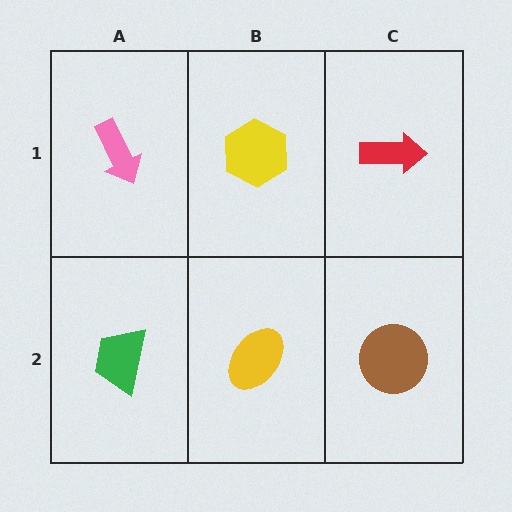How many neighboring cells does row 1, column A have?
2.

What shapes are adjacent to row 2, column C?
A red arrow (row 1, column C), a yellow ellipse (row 2, column B).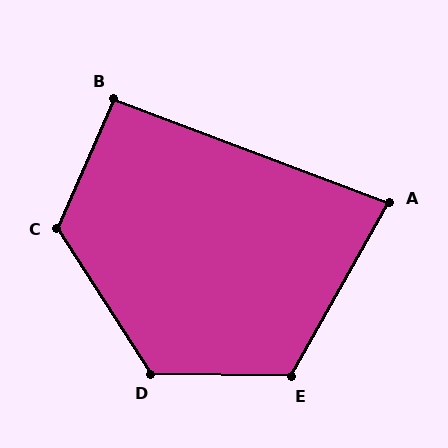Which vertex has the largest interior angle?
D, at approximately 124 degrees.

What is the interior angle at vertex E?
Approximately 118 degrees (obtuse).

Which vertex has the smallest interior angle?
A, at approximately 81 degrees.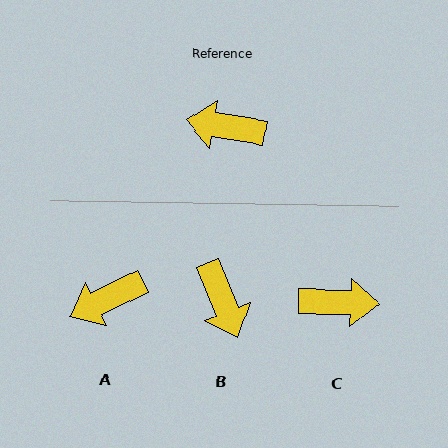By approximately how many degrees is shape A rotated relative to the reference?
Approximately 36 degrees counter-clockwise.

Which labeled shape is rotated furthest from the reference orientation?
C, about 172 degrees away.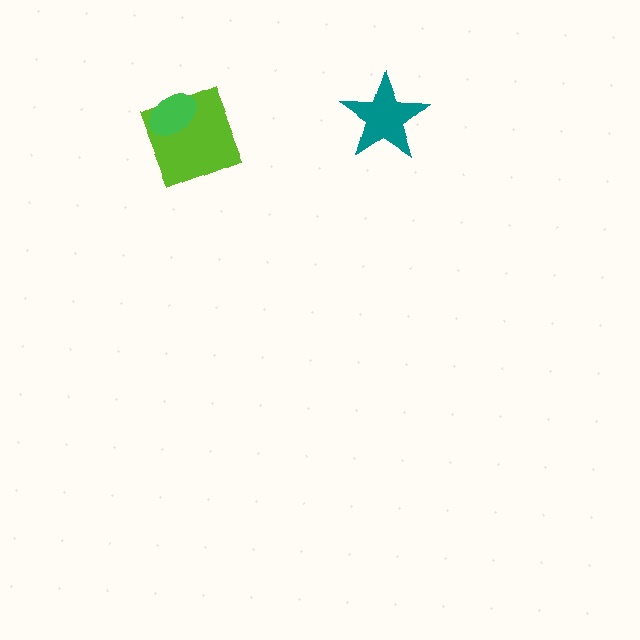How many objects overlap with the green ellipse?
1 object overlaps with the green ellipse.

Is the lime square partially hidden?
Yes, it is partially covered by another shape.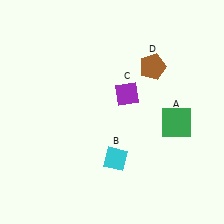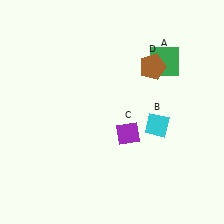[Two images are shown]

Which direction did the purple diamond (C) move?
The purple diamond (C) moved down.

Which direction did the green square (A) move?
The green square (A) moved up.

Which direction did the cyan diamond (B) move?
The cyan diamond (B) moved right.